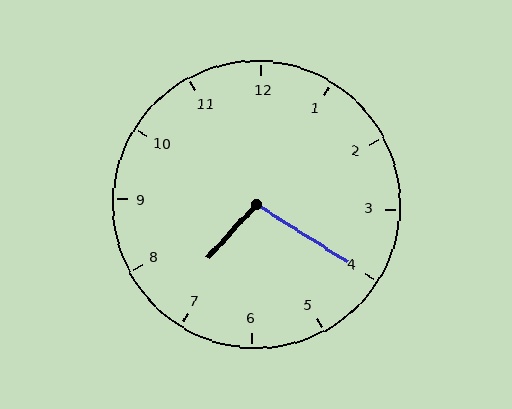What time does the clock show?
7:20.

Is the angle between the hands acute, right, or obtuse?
It is obtuse.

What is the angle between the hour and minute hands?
Approximately 100 degrees.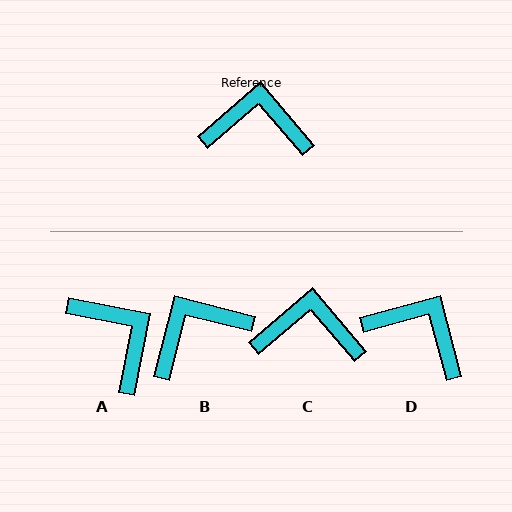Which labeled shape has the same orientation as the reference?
C.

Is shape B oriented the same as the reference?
No, it is off by about 35 degrees.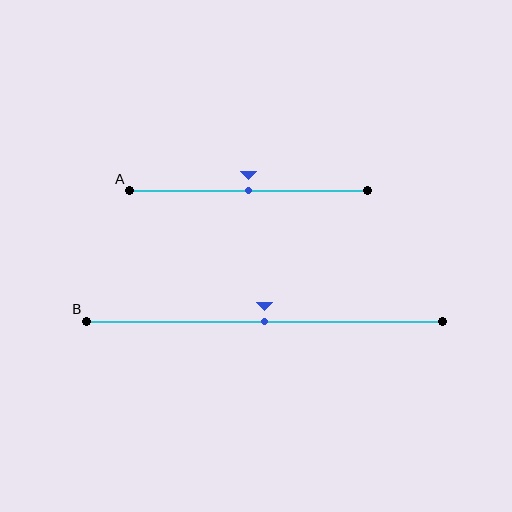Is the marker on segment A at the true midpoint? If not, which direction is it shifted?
Yes, the marker on segment A is at the true midpoint.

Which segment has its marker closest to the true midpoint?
Segment A has its marker closest to the true midpoint.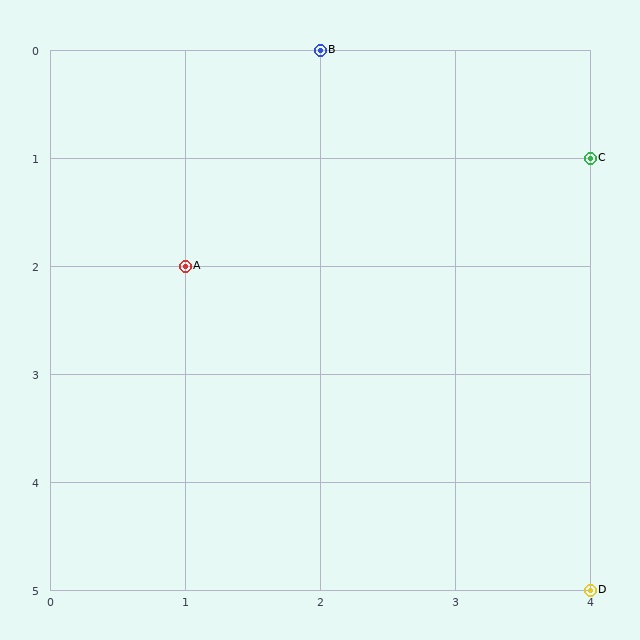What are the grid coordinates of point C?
Point C is at grid coordinates (4, 1).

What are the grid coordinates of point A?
Point A is at grid coordinates (1, 2).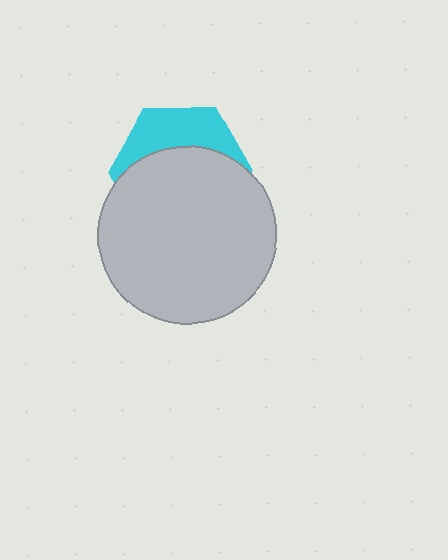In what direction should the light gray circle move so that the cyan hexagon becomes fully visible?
The light gray circle should move down. That is the shortest direction to clear the overlap and leave the cyan hexagon fully visible.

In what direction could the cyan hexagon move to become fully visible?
The cyan hexagon could move up. That would shift it out from behind the light gray circle entirely.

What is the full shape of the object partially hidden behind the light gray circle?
The partially hidden object is a cyan hexagon.